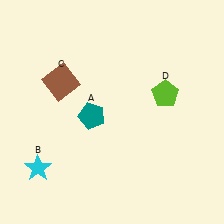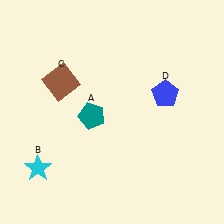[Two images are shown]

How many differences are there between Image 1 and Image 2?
There is 1 difference between the two images.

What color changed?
The pentagon (D) changed from lime in Image 1 to blue in Image 2.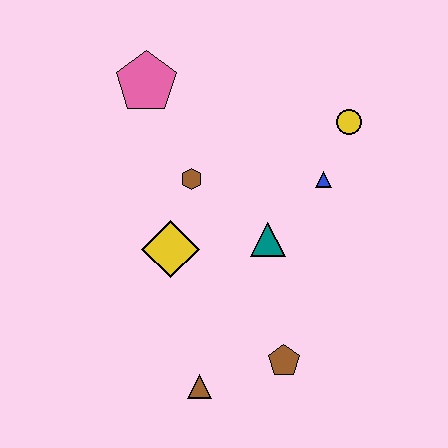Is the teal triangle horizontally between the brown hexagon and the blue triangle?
Yes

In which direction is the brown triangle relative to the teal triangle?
The brown triangle is below the teal triangle.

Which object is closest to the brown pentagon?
The brown triangle is closest to the brown pentagon.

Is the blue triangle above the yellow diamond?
Yes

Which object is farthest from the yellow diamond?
The yellow circle is farthest from the yellow diamond.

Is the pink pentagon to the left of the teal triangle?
Yes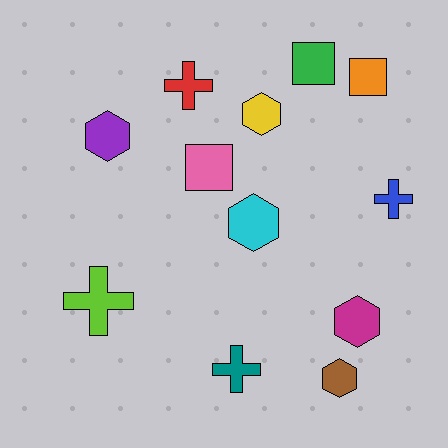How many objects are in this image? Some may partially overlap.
There are 12 objects.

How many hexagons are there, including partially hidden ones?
There are 5 hexagons.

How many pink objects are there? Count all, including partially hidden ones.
There is 1 pink object.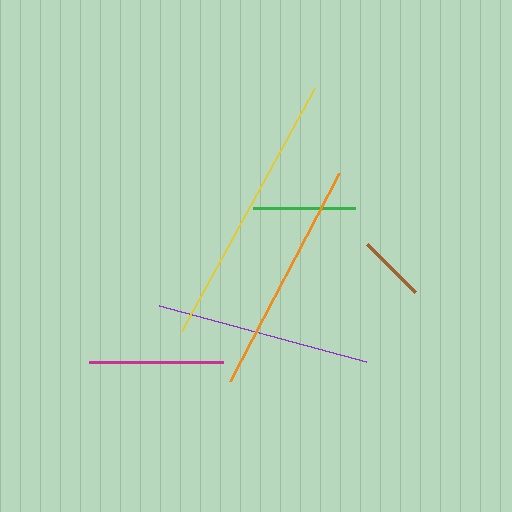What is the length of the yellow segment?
The yellow segment is approximately 277 pixels long.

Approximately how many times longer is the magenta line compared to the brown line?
The magenta line is approximately 2.0 times the length of the brown line.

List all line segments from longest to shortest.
From longest to shortest: yellow, orange, purple, magenta, green, brown.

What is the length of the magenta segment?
The magenta segment is approximately 134 pixels long.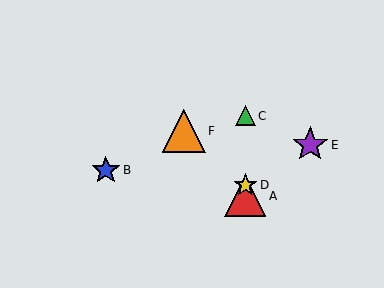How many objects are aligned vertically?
3 objects (A, C, D) are aligned vertically.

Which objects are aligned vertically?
Objects A, C, D are aligned vertically.